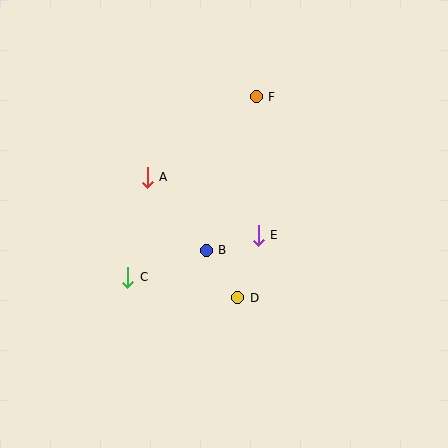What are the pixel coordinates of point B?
Point B is at (206, 250).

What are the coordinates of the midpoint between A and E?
The midpoint between A and E is at (203, 206).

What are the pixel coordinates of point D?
Point D is at (238, 298).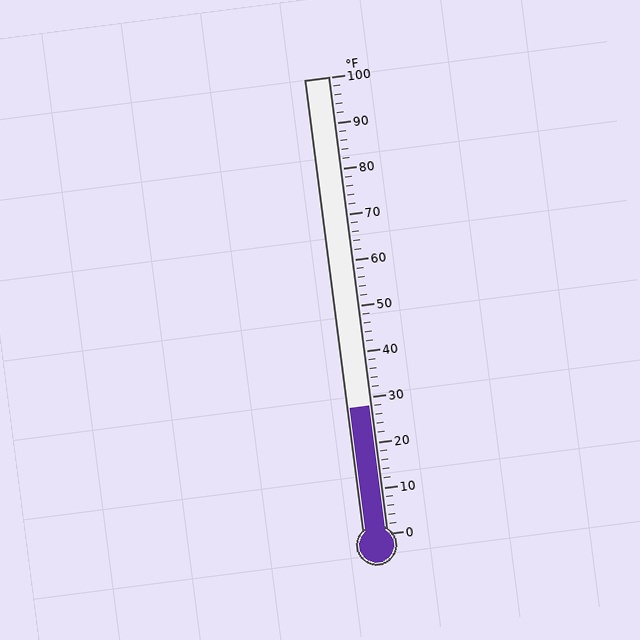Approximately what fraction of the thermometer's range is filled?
The thermometer is filled to approximately 30% of its range.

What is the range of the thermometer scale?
The thermometer scale ranges from 0°F to 100°F.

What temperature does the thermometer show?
The thermometer shows approximately 28°F.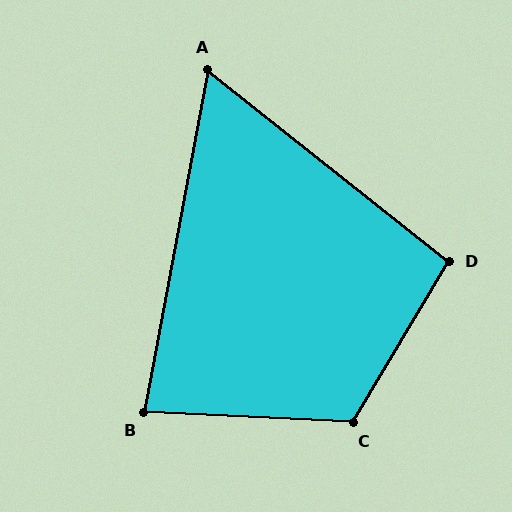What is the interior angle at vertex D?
Approximately 98 degrees (obtuse).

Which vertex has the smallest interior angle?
A, at approximately 62 degrees.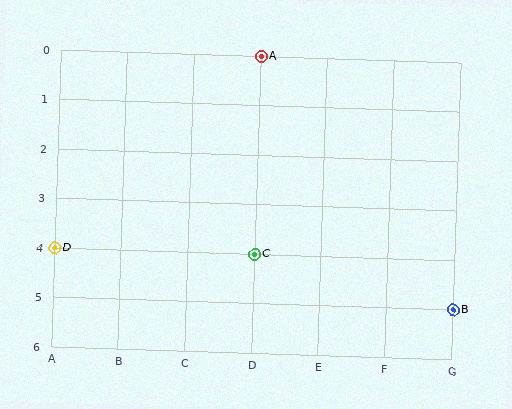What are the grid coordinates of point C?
Point C is at grid coordinates (D, 4).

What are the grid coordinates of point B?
Point B is at grid coordinates (G, 5).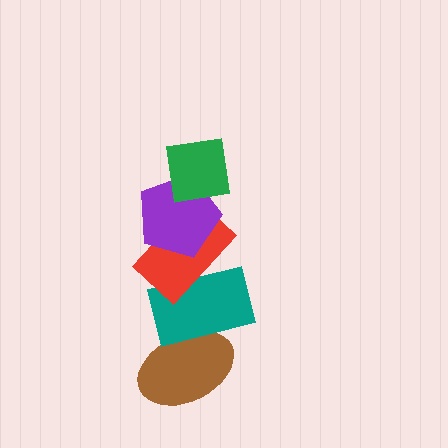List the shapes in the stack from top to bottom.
From top to bottom: the green square, the purple pentagon, the red rectangle, the teal rectangle, the brown ellipse.